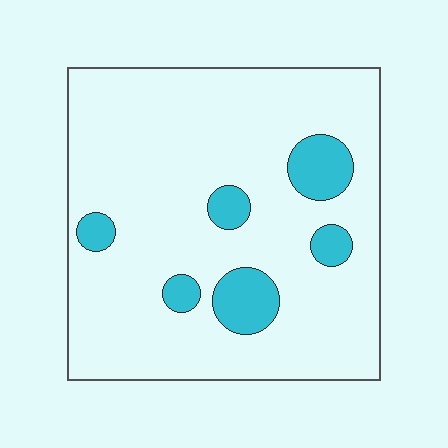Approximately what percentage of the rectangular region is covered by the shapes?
Approximately 15%.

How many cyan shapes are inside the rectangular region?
6.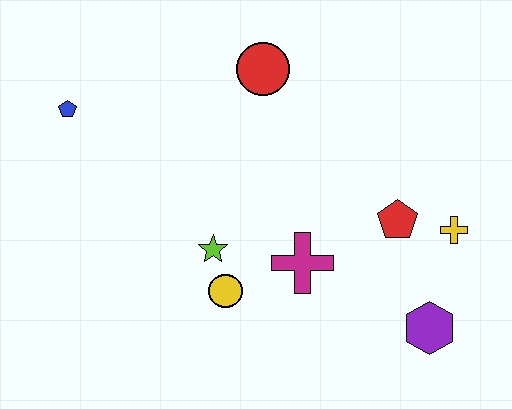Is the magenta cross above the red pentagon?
No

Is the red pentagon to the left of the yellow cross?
Yes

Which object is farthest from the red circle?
The purple hexagon is farthest from the red circle.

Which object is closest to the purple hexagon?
The yellow cross is closest to the purple hexagon.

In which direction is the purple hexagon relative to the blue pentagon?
The purple hexagon is to the right of the blue pentagon.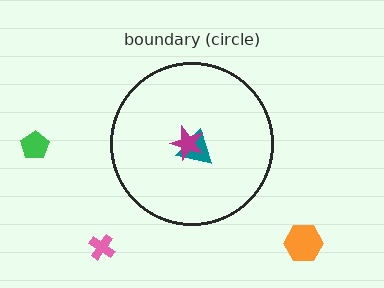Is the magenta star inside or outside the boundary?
Inside.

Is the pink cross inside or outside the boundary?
Outside.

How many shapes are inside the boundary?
2 inside, 3 outside.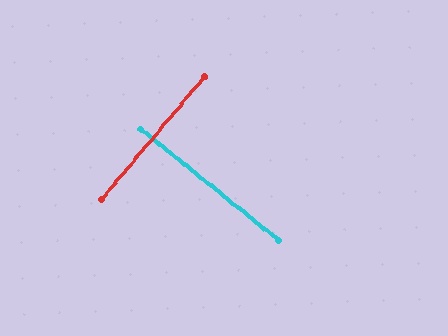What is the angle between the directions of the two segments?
Approximately 89 degrees.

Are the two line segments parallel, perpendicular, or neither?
Perpendicular — they meet at approximately 89°.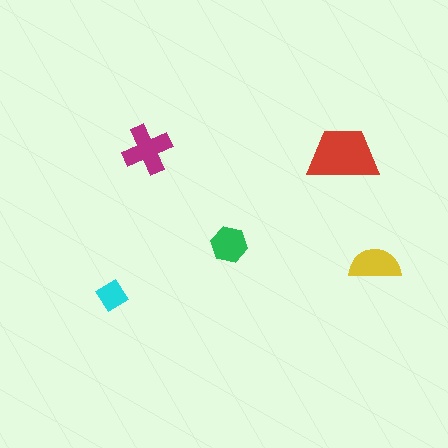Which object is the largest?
The red trapezoid.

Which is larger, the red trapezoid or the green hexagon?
The red trapezoid.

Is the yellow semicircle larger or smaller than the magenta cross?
Smaller.